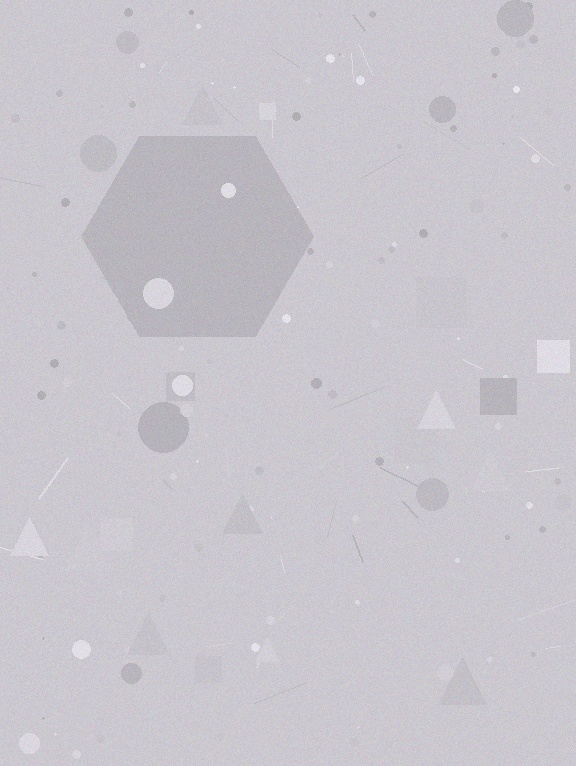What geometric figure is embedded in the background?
A hexagon is embedded in the background.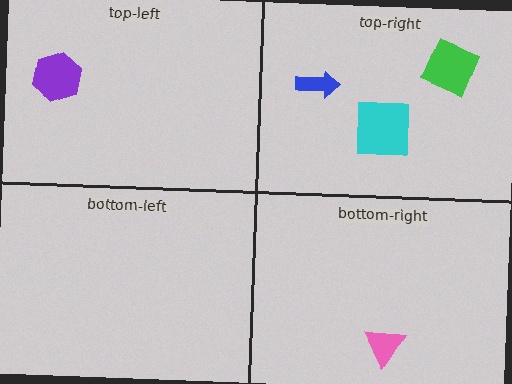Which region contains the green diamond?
The top-right region.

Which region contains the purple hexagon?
The top-left region.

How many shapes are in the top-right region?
3.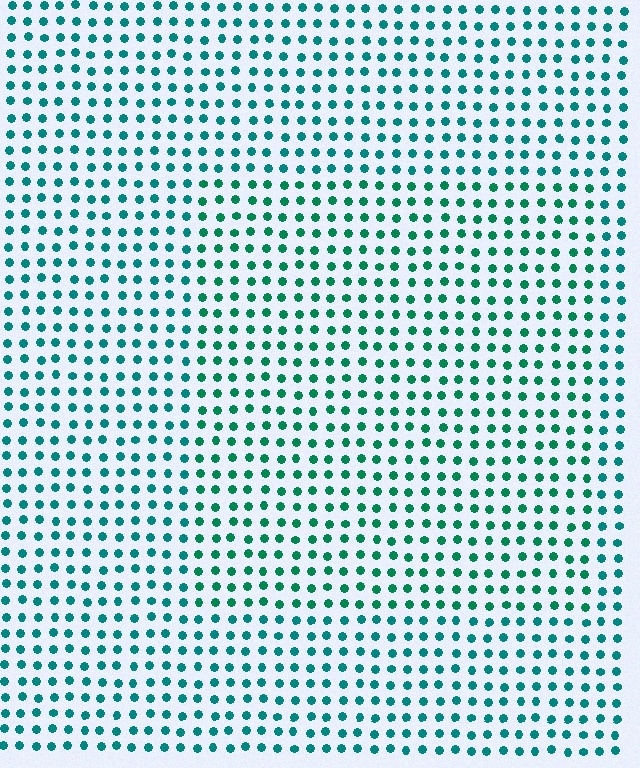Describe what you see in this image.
The image is filled with small teal elements in a uniform arrangement. A rectangle-shaped region is visible where the elements are tinted to a slightly different hue, forming a subtle color boundary.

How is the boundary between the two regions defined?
The boundary is defined purely by a slight shift in hue (about 21 degrees). Spacing, size, and orientation are identical on both sides.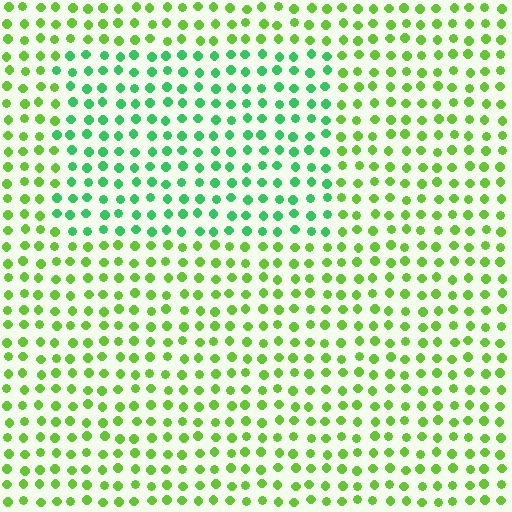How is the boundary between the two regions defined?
The boundary is defined purely by a slight shift in hue (about 39 degrees). Spacing, size, and orientation are identical on both sides.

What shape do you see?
I see a rectangle.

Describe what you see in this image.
The image is filled with small lime elements in a uniform arrangement. A rectangle-shaped region is visible where the elements are tinted to a slightly different hue, forming a subtle color boundary.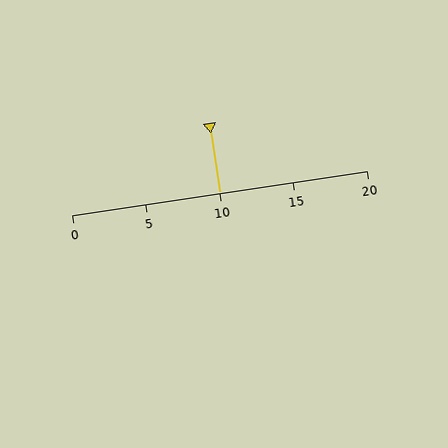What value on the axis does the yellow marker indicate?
The marker indicates approximately 10.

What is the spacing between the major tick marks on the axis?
The major ticks are spaced 5 apart.